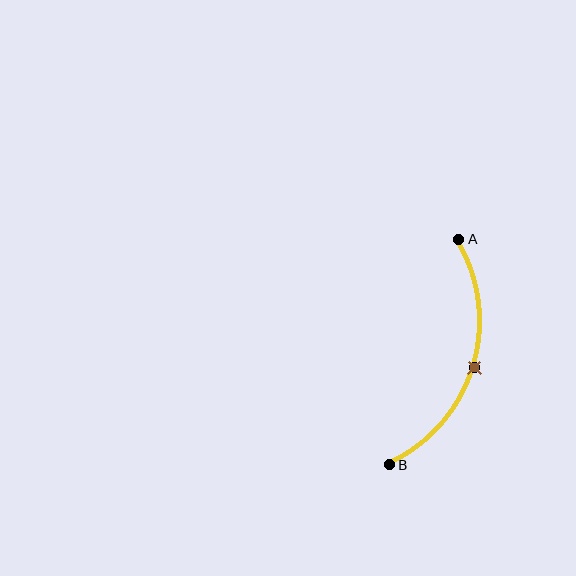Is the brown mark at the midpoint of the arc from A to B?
Yes. The brown mark lies on the arc at equal arc-length from both A and B — it is the arc midpoint.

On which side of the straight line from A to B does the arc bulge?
The arc bulges to the right of the straight line connecting A and B.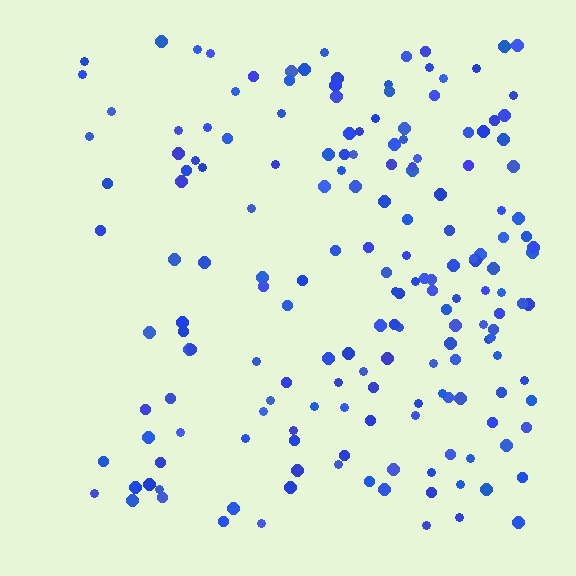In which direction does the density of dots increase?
From left to right, with the right side densest.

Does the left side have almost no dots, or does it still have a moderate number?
Still a moderate number, just noticeably fewer than the right.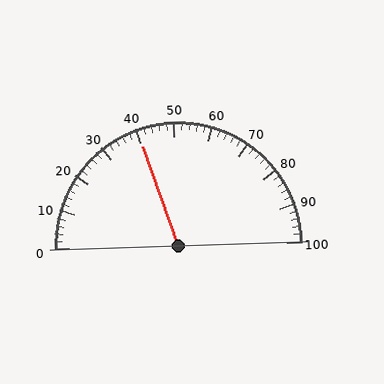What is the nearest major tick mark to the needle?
The nearest major tick mark is 40.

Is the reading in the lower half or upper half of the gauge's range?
The reading is in the lower half of the range (0 to 100).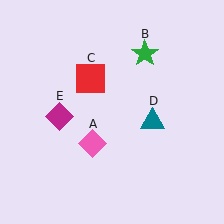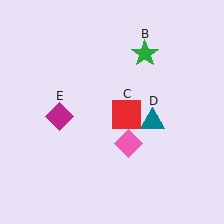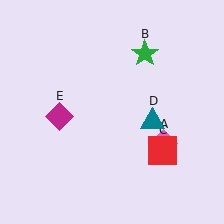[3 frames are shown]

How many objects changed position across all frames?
2 objects changed position: pink diamond (object A), red square (object C).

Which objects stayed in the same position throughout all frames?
Green star (object B) and teal triangle (object D) and magenta diamond (object E) remained stationary.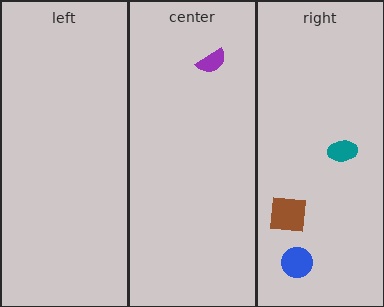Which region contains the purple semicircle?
The center region.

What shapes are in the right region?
The teal ellipse, the brown square, the blue circle.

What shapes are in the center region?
The purple semicircle.